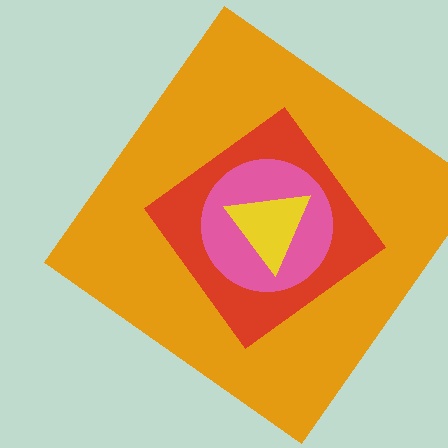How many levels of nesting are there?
4.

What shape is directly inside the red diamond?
The pink circle.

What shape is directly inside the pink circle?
The yellow triangle.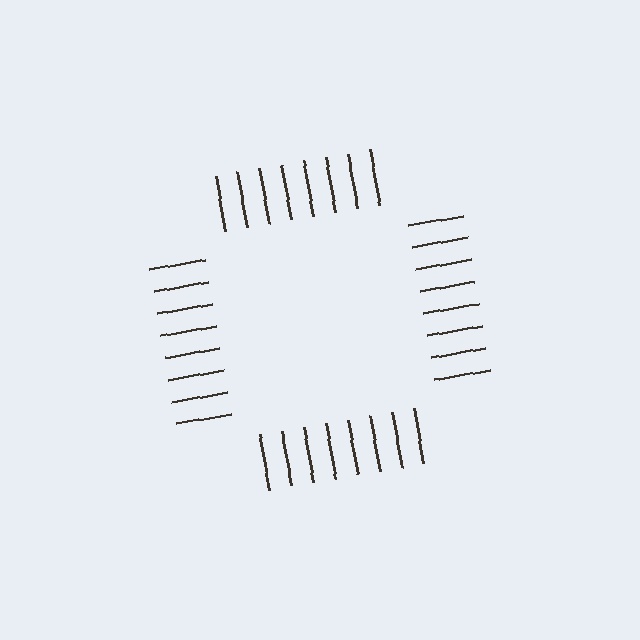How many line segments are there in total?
32 — 8 along each of the 4 edges.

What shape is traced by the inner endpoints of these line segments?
An illusory square — the line segments terminate on its edges but no continuous stroke is drawn.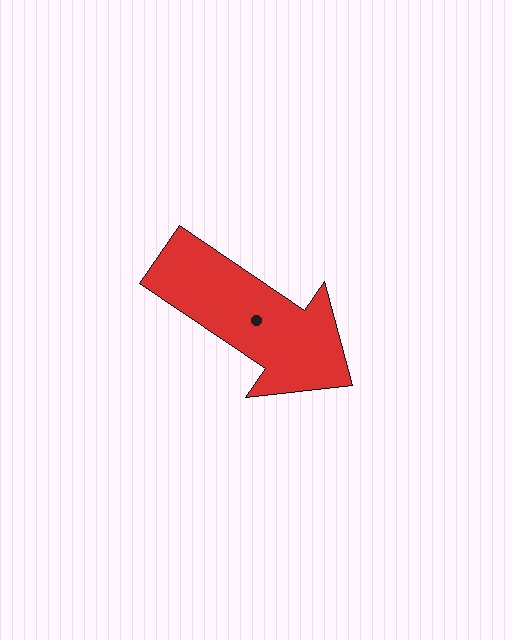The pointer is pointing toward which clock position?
Roughly 4 o'clock.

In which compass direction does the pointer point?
Southeast.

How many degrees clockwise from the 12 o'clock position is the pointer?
Approximately 124 degrees.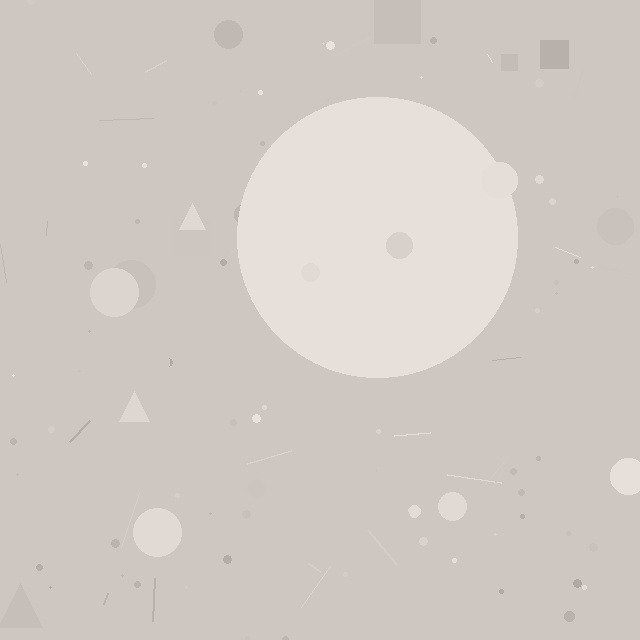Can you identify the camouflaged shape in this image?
The camouflaged shape is a circle.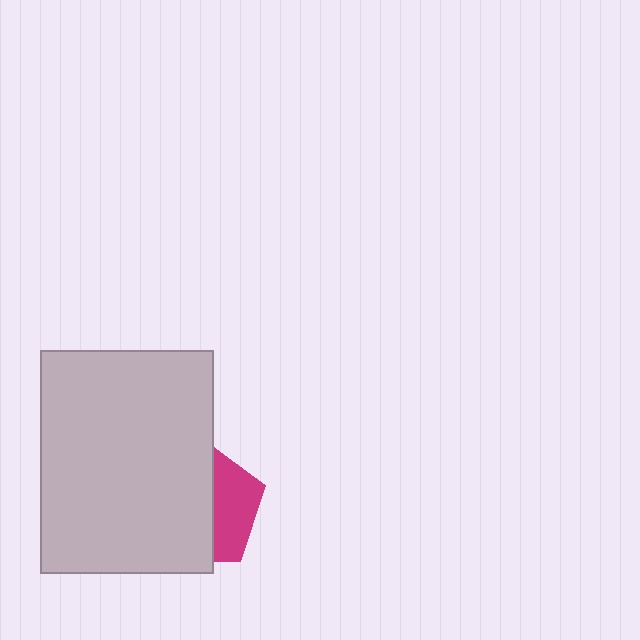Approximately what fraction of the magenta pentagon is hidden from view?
Roughly 64% of the magenta pentagon is hidden behind the light gray rectangle.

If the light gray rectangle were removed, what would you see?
You would see the complete magenta pentagon.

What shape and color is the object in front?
The object in front is a light gray rectangle.